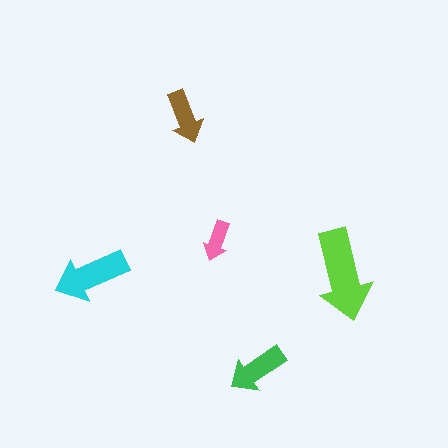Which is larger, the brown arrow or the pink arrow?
The brown one.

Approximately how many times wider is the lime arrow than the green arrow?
About 1.5 times wider.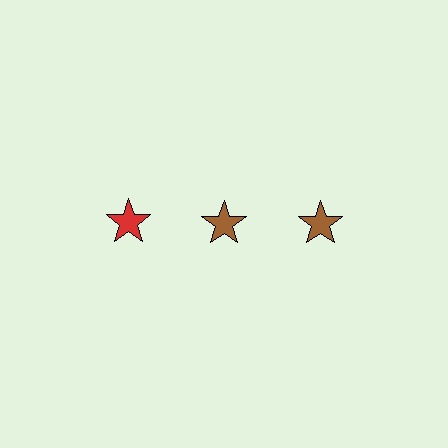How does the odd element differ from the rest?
It has a different color: red instead of brown.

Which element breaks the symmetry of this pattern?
The red star in the top row, leftmost column breaks the symmetry. All other shapes are brown stars.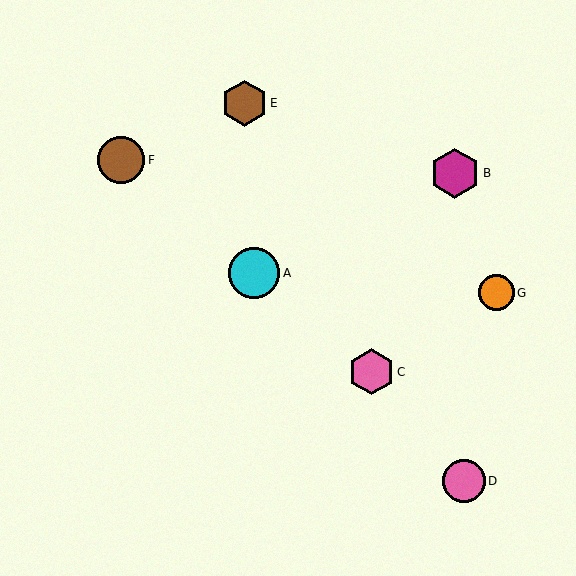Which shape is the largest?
The cyan circle (labeled A) is the largest.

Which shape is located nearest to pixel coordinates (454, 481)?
The pink circle (labeled D) at (464, 481) is nearest to that location.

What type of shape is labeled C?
Shape C is a pink hexagon.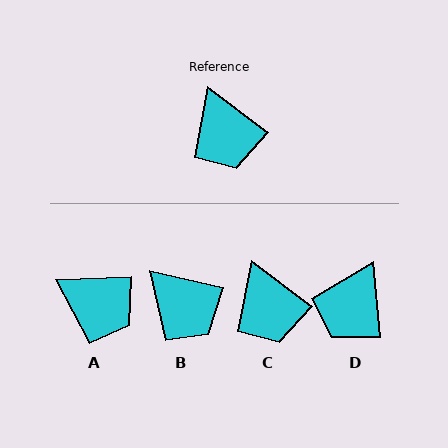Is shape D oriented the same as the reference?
No, it is off by about 48 degrees.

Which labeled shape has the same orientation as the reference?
C.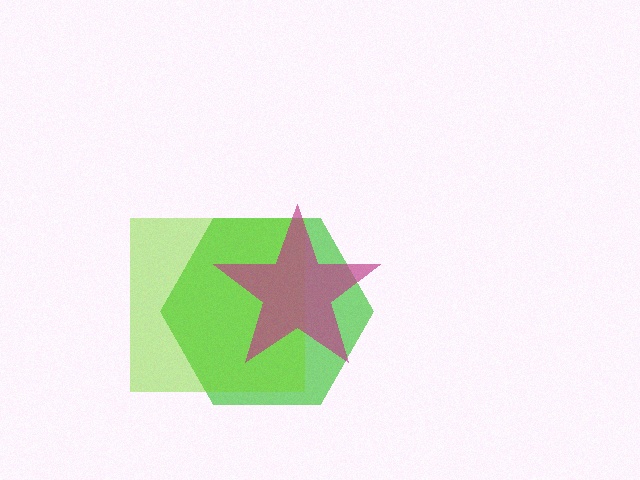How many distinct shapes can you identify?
There are 3 distinct shapes: a green hexagon, a lime square, a magenta star.